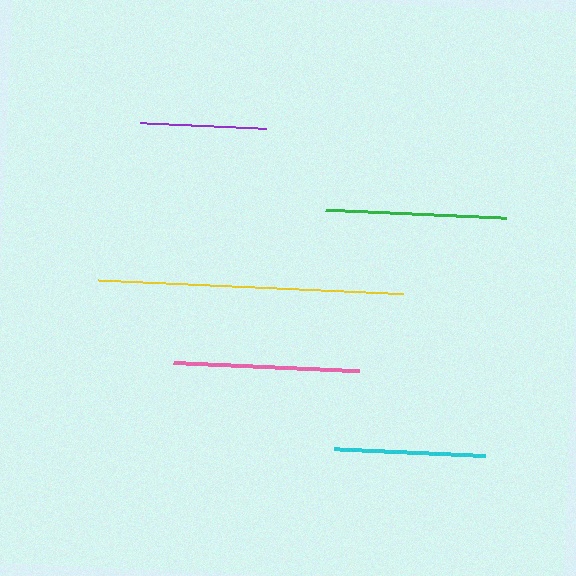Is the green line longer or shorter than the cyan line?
The green line is longer than the cyan line.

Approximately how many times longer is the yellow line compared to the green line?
The yellow line is approximately 1.7 times the length of the green line.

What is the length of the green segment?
The green segment is approximately 181 pixels long.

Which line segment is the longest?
The yellow line is the longest at approximately 305 pixels.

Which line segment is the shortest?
The purple line is the shortest at approximately 127 pixels.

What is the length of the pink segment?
The pink segment is approximately 186 pixels long.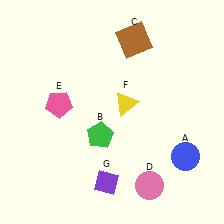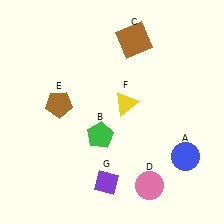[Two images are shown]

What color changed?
The pentagon (E) changed from pink in Image 1 to brown in Image 2.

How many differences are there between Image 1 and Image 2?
There is 1 difference between the two images.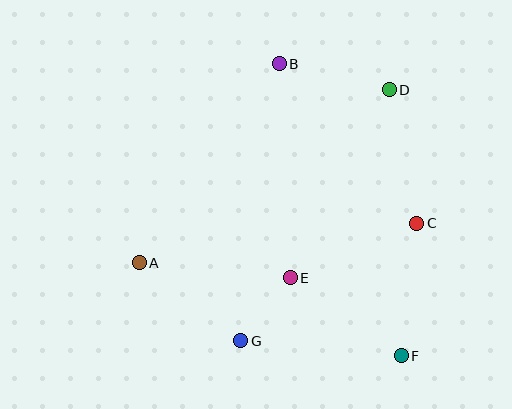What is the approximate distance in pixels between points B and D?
The distance between B and D is approximately 113 pixels.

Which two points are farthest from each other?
Points B and F are farthest from each other.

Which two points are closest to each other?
Points E and G are closest to each other.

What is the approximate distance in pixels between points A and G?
The distance between A and G is approximately 128 pixels.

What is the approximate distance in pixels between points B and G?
The distance between B and G is approximately 280 pixels.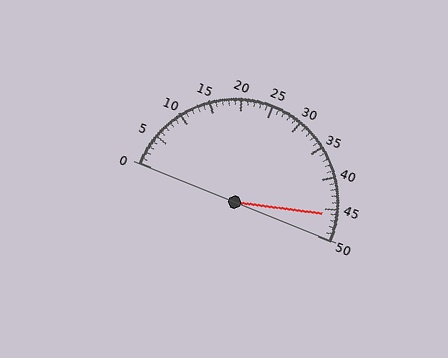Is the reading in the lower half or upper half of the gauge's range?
The reading is in the upper half of the range (0 to 50).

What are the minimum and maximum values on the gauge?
The gauge ranges from 0 to 50.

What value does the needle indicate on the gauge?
The needle indicates approximately 46.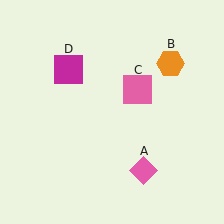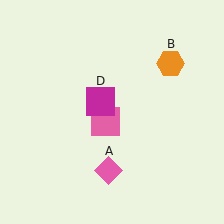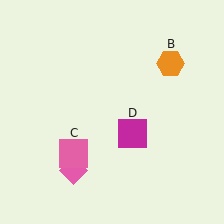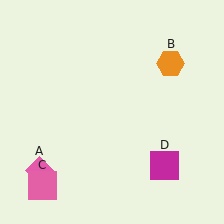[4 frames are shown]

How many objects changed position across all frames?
3 objects changed position: pink diamond (object A), pink square (object C), magenta square (object D).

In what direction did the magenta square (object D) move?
The magenta square (object D) moved down and to the right.